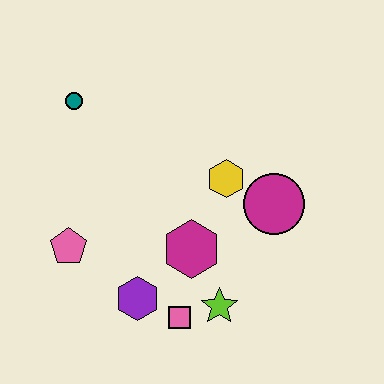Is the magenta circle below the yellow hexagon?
Yes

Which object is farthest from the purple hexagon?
The teal circle is farthest from the purple hexagon.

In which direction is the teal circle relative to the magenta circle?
The teal circle is to the left of the magenta circle.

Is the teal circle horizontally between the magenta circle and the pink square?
No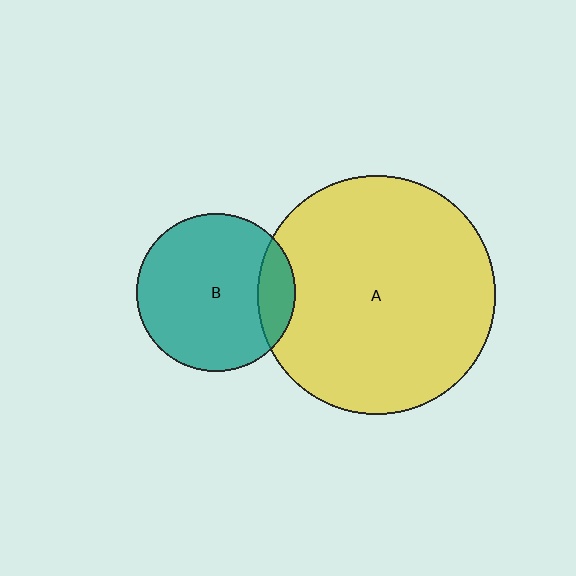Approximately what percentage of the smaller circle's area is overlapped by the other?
Approximately 15%.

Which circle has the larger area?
Circle A (yellow).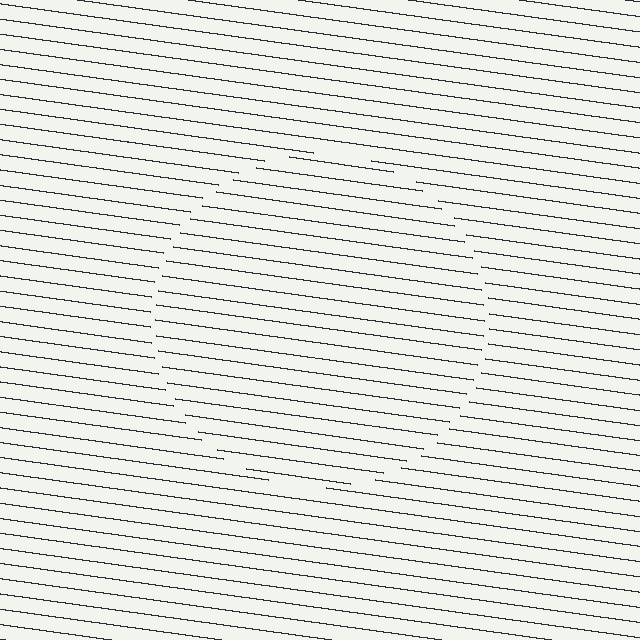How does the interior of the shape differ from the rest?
The interior of the shape contains the same grating, shifted by half a period — the contour is defined by the phase discontinuity where line-ends from the inner and outer gratings abut.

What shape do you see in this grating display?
An illusory circle. The interior of the shape contains the same grating, shifted by half a period — the contour is defined by the phase discontinuity where line-ends from the inner and outer gratings abut.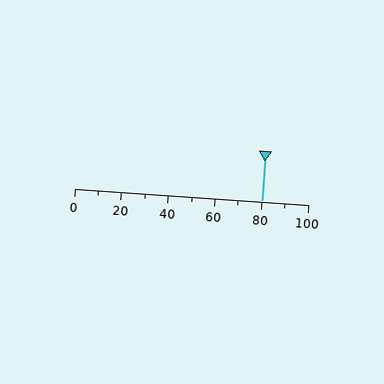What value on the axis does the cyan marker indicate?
The marker indicates approximately 80.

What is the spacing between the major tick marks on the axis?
The major ticks are spaced 20 apart.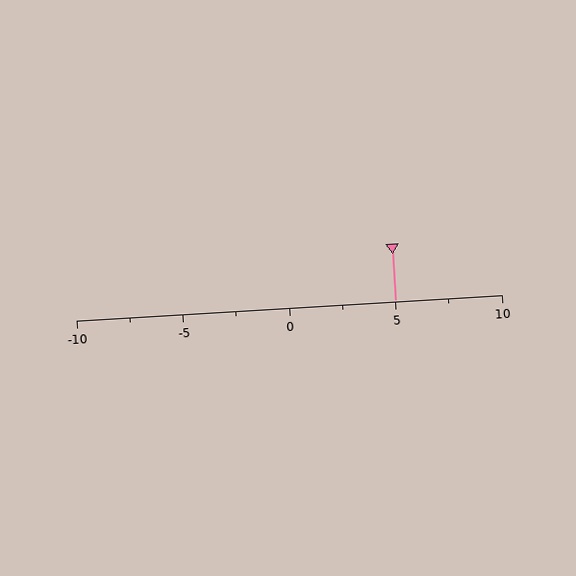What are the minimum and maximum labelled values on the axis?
The axis runs from -10 to 10.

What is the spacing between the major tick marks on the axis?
The major ticks are spaced 5 apart.